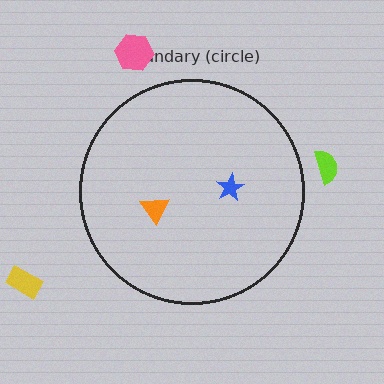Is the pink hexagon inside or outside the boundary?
Outside.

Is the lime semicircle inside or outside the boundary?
Outside.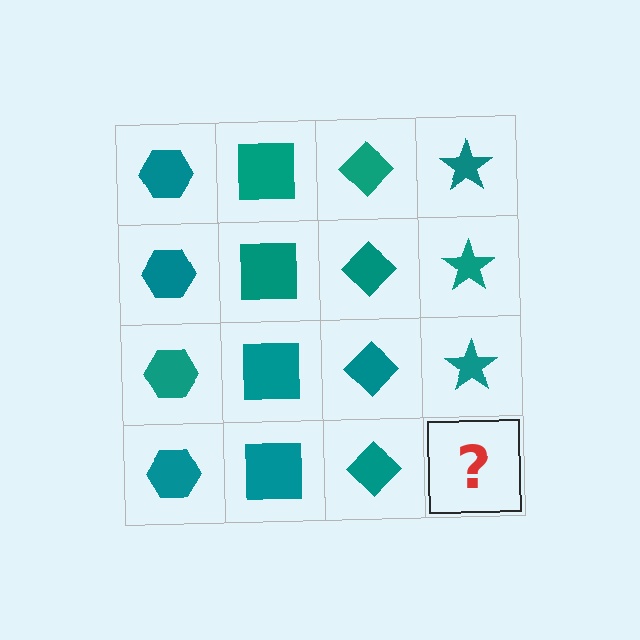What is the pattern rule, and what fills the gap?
The rule is that each column has a consistent shape. The gap should be filled with a teal star.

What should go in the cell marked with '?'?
The missing cell should contain a teal star.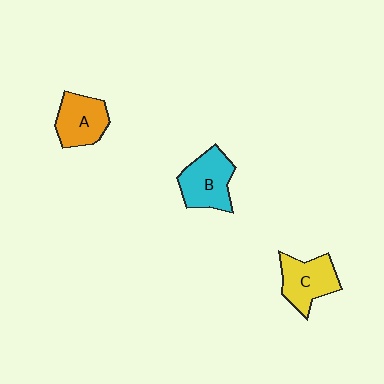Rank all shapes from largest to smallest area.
From largest to smallest: B (cyan), C (yellow), A (orange).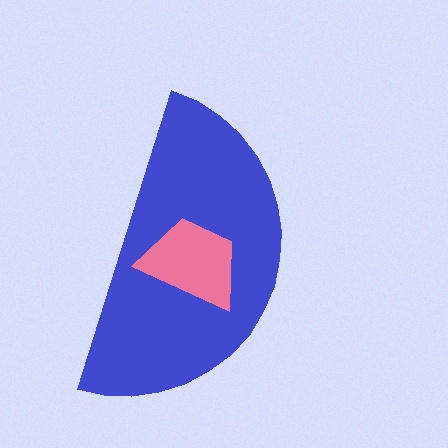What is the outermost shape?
The blue semicircle.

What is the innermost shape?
The pink trapezoid.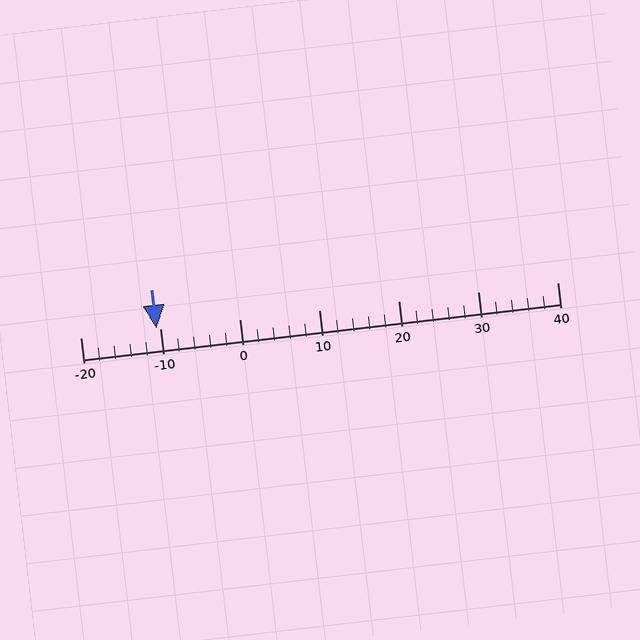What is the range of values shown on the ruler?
The ruler shows values from -20 to 40.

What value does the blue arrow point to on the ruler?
The blue arrow points to approximately -10.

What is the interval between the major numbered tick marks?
The major tick marks are spaced 10 units apart.